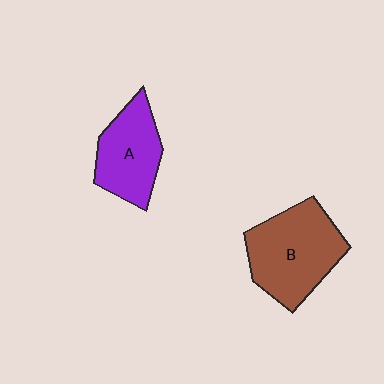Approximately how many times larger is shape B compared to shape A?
Approximately 1.4 times.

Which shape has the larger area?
Shape B (brown).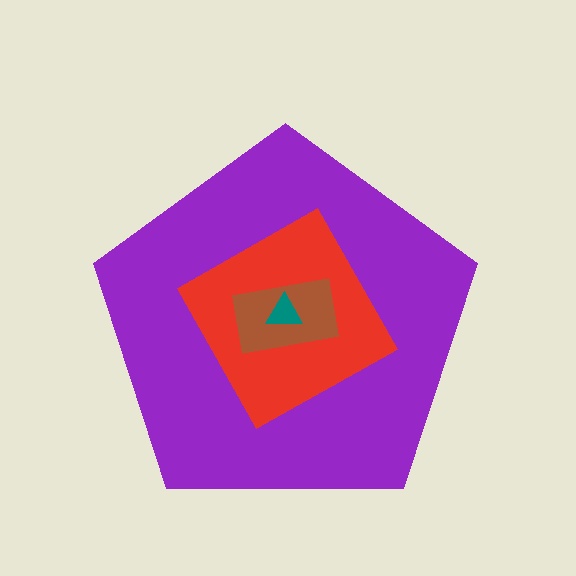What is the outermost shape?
The purple pentagon.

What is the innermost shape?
The teal triangle.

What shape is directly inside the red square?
The brown rectangle.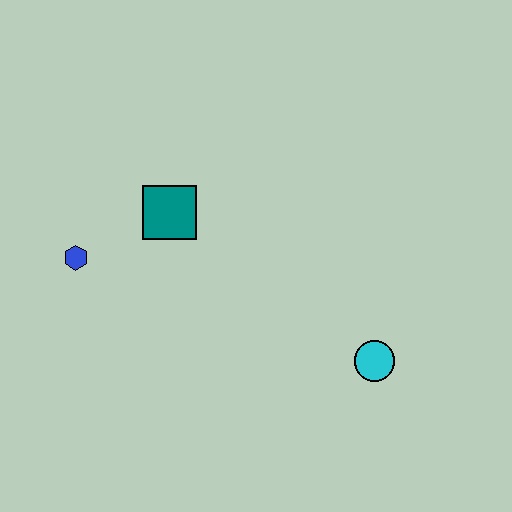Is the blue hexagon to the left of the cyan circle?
Yes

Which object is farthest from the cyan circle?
The blue hexagon is farthest from the cyan circle.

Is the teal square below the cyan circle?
No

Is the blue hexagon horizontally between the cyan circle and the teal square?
No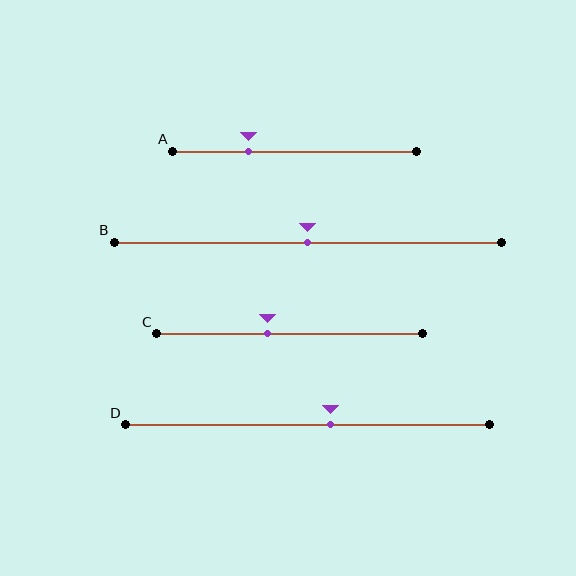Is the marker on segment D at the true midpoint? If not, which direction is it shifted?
No, the marker on segment D is shifted to the right by about 6% of the segment length.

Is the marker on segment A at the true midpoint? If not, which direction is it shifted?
No, the marker on segment A is shifted to the left by about 19% of the segment length.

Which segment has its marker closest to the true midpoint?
Segment B has its marker closest to the true midpoint.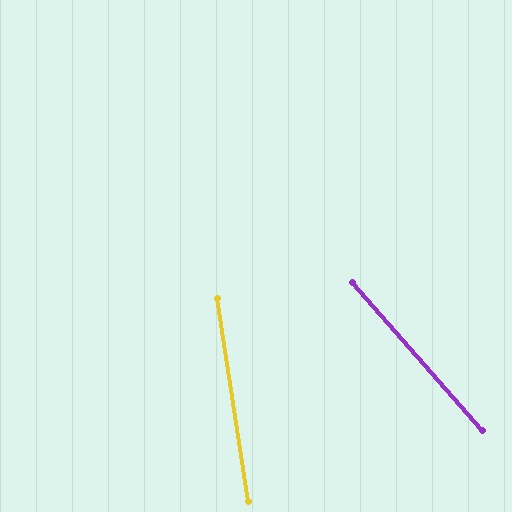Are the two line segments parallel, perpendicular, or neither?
Neither parallel nor perpendicular — they differ by about 33°.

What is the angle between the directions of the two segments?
Approximately 33 degrees.